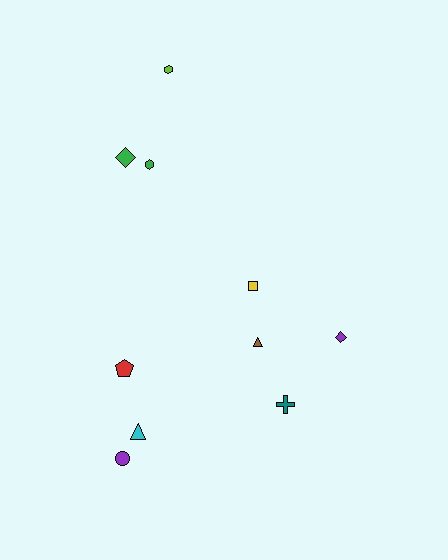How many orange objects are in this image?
There are no orange objects.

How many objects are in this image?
There are 10 objects.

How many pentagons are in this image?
There is 1 pentagon.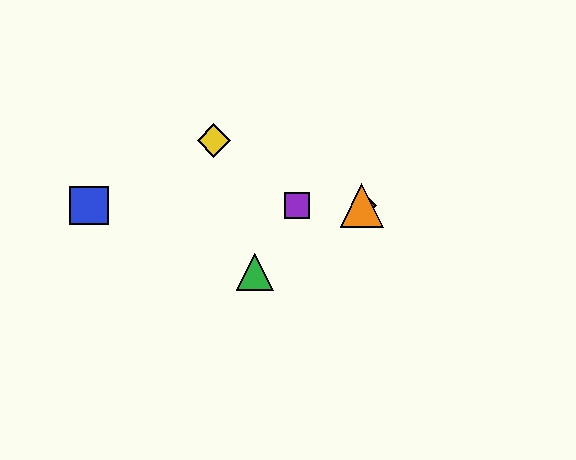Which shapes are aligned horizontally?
The red diamond, the blue square, the purple square, the orange triangle are aligned horizontally.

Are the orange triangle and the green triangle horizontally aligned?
No, the orange triangle is at y≈205 and the green triangle is at y≈272.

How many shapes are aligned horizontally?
4 shapes (the red diamond, the blue square, the purple square, the orange triangle) are aligned horizontally.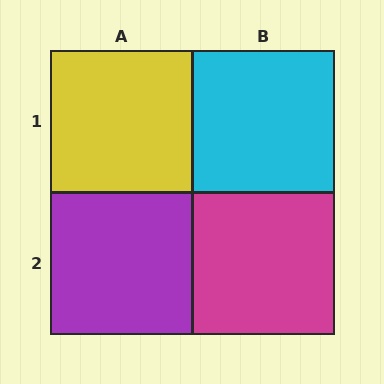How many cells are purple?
1 cell is purple.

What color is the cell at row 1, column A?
Yellow.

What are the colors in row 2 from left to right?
Purple, magenta.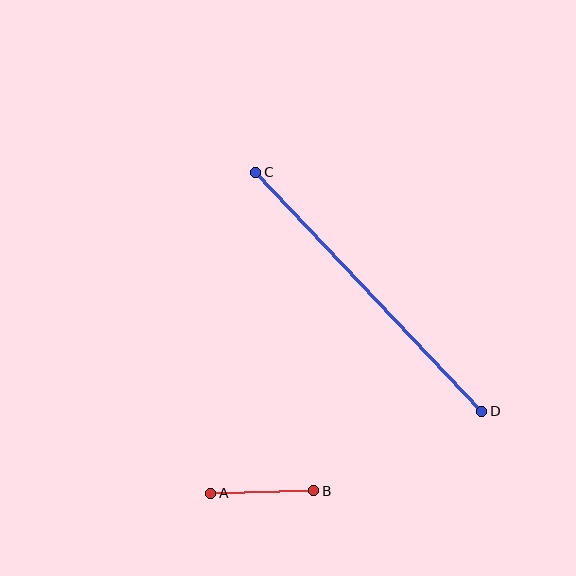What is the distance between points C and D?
The distance is approximately 329 pixels.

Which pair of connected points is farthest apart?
Points C and D are farthest apart.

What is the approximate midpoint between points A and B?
The midpoint is at approximately (262, 492) pixels.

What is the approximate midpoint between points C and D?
The midpoint is at approximately (369, 292) pixels.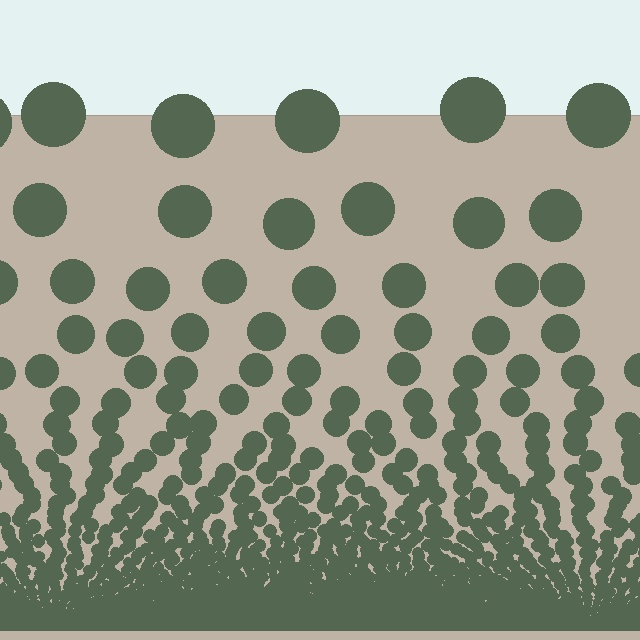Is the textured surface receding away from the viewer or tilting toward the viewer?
The surface appears to tilt toward the viewer. Texture elements get larger and sparser toward the top.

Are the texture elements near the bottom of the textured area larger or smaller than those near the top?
Smaller. The gradient is inverted — elements near the bottom are smaller and denser.